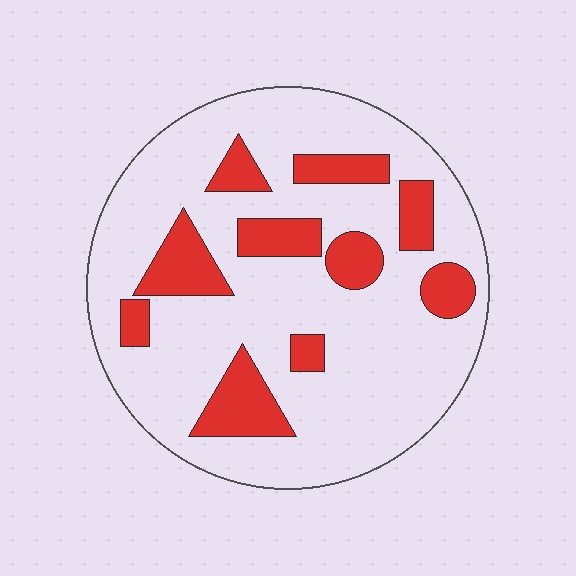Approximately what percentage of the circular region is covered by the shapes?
Approximately 20%.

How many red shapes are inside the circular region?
10.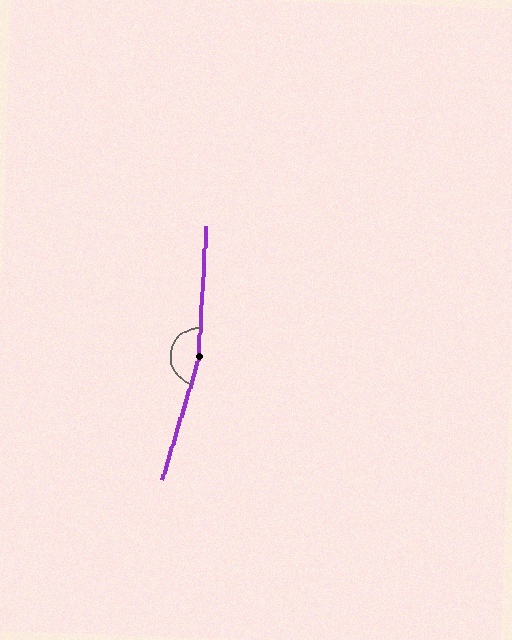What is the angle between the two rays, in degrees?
Approximately 167 degrees.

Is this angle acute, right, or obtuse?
It is obtuse.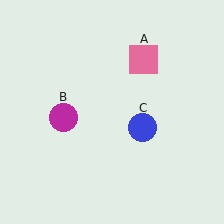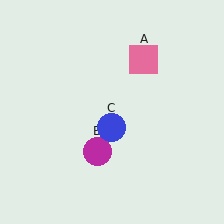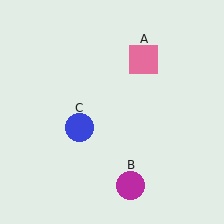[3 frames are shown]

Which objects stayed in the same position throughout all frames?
Pink square (object A) remained stationary.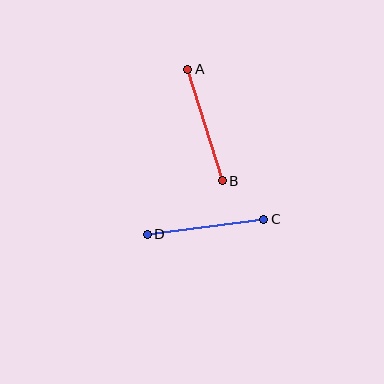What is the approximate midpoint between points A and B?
The midpoint is at approximately (205, 125) pixels.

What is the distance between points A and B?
The distance is approximately 117 pixels.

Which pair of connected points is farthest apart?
Points C and D are farthest apart.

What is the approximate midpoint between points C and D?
The midpoint is at approximately (205, 227) pixels.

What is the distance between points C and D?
The distance is approximately 118 pixels.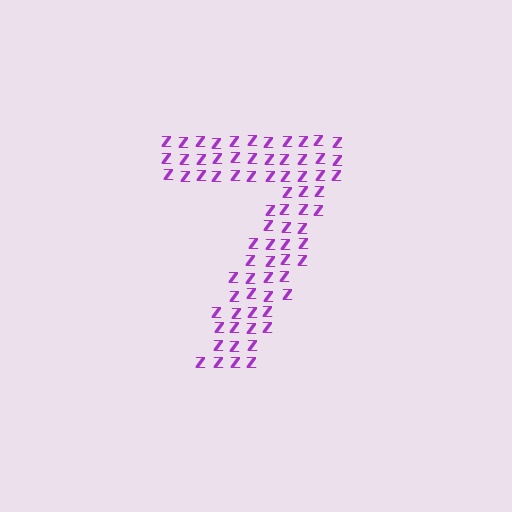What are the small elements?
The small elements are letter Z's.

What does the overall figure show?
The overall figure shows the digit 7.